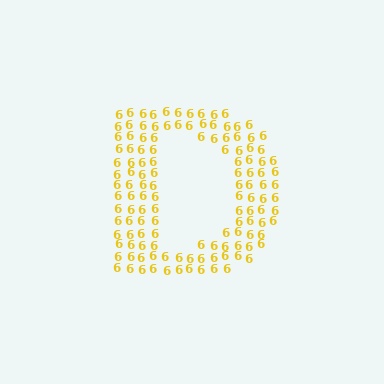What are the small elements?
The small elements are digit 6's.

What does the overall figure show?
The overall figure shows the letter D.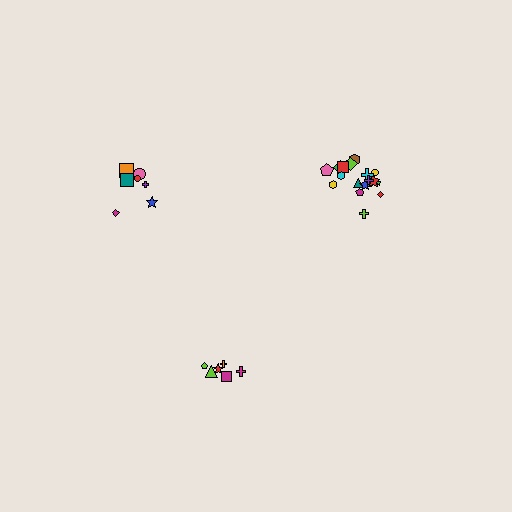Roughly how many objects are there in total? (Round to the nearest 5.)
Roughly 30 objects in total.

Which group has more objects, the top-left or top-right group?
The top-right group.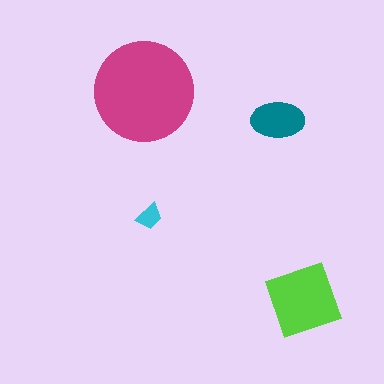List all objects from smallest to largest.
The cyan trapezoid, the teal ellipse, the lime diamond, the magenta circle.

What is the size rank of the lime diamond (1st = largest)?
2nd.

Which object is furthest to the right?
The lime diamond is rightmost.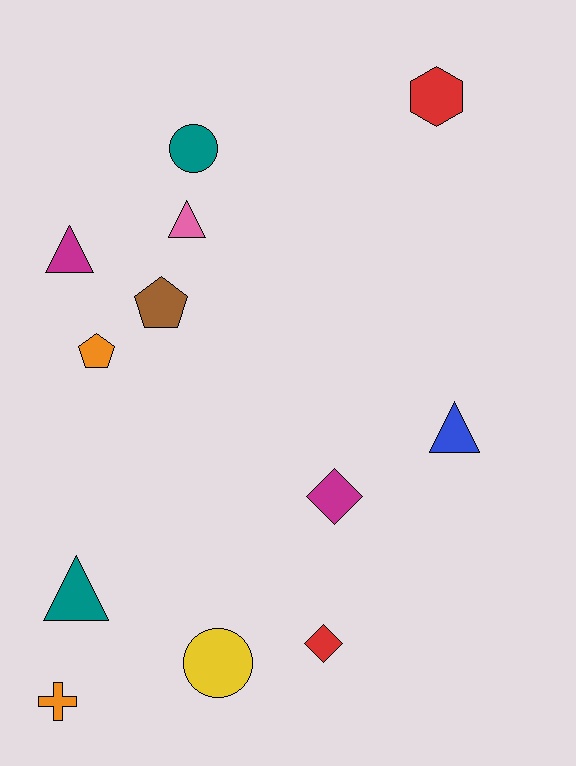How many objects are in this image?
There are 12 objects.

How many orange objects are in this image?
There are 2 orange objects.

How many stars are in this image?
There are no stars.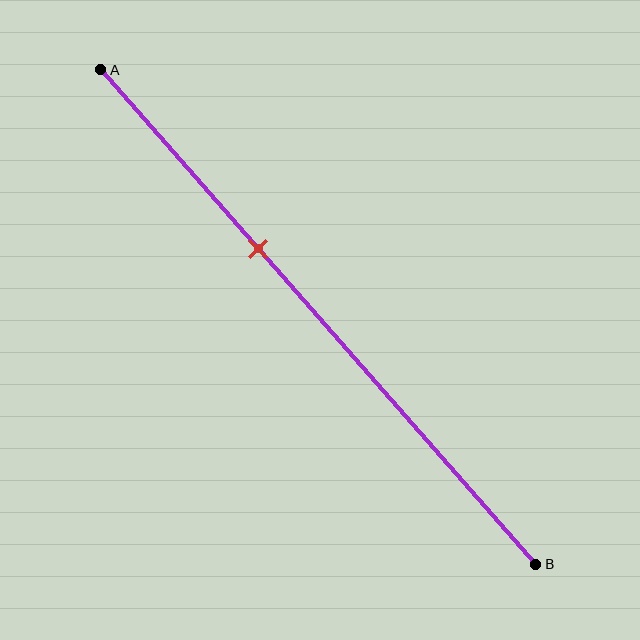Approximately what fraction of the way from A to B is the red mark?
The red mark is approximately 35% of the way from A to B.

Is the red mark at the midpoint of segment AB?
No, the mark is at about 35% from A, not at the 50% midpoint.